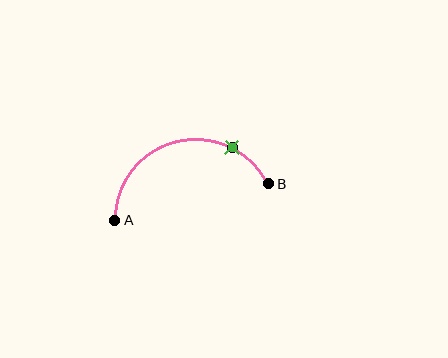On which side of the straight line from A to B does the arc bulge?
The arc bulges above the straight line connecting A and B.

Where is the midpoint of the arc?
The arc midpoint is the point on the curve farthest from the straight line joining A and B. It sits above that line.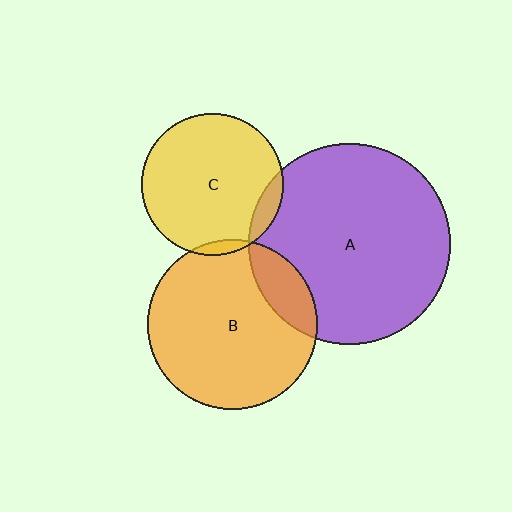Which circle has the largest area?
Circle A (purple).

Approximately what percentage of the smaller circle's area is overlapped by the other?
Approximately 5%.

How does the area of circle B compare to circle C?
Approximately 1.4 times.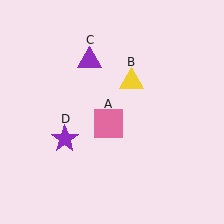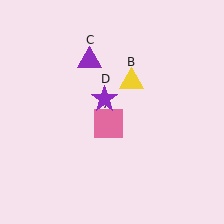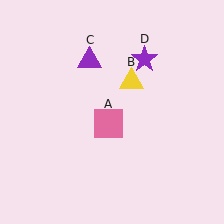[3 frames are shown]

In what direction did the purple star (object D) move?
The purple star (object D) moved up and to the right.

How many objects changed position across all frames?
1 object changed position: purple star (object D).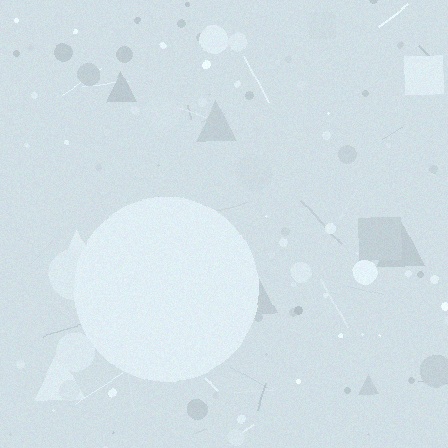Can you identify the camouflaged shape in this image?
The camouflaged shape is a circle.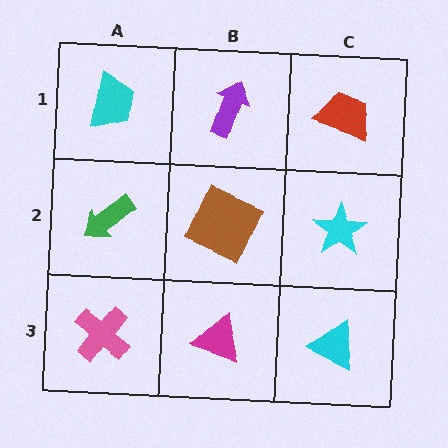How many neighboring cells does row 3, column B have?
3.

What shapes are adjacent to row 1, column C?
A cyan star (row 2, column C), a purple arrow (row 1, column B).